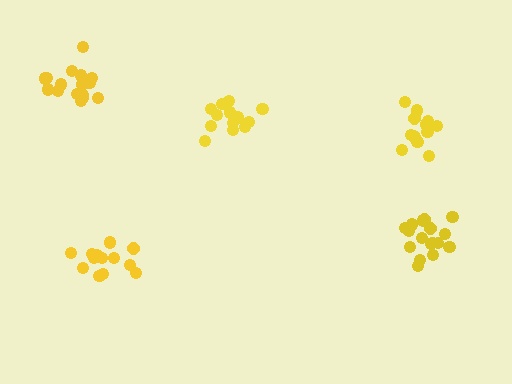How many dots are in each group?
Group 1: 13 dots, Group 2: 13 dots, Group 3: 18 dots, Group 4: 16 dots, Group 5: 13 dots (73 total).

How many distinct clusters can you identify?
There are 5 distinct clusters.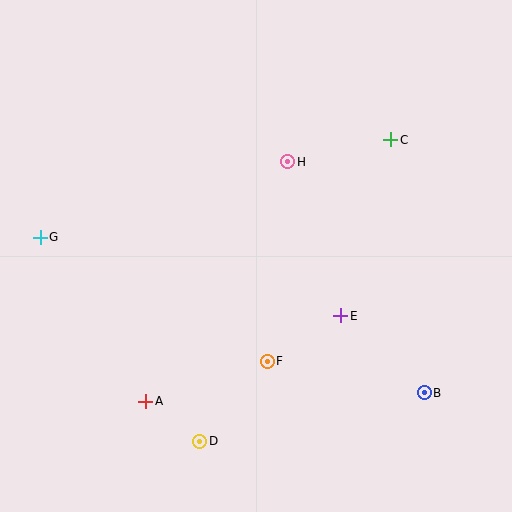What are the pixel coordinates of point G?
Point G is at (40, 237).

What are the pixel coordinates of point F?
Point F is at (267, 361).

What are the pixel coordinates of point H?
Point H is at (288, 162).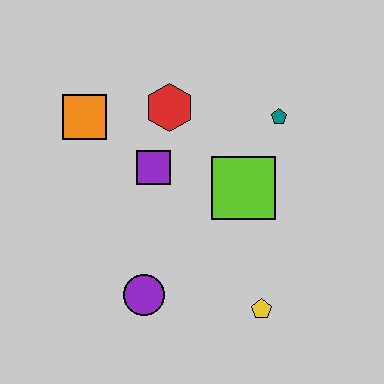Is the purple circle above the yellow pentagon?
Yes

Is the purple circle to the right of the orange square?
Yes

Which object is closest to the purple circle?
The yellow pentagon is closest to the purple circle.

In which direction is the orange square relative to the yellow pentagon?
The orange square is above the yellow pentagon.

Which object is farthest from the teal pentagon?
The purple circle is farthest from the teal pentagon.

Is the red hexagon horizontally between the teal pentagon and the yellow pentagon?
No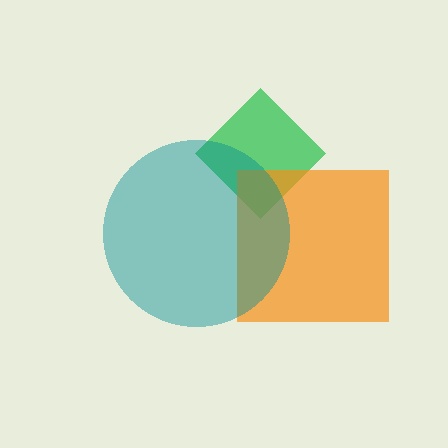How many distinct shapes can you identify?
There are 3 distinct shapes: a green diamond, an orange square, a teal circle.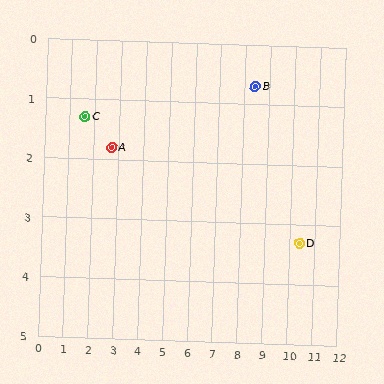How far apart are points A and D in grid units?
Points A and D are about 7.8 grid units apart.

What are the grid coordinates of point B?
Point B is at approximately (8.4, 0.7).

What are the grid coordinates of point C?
Point C is at approximately (1.6, 1.3).